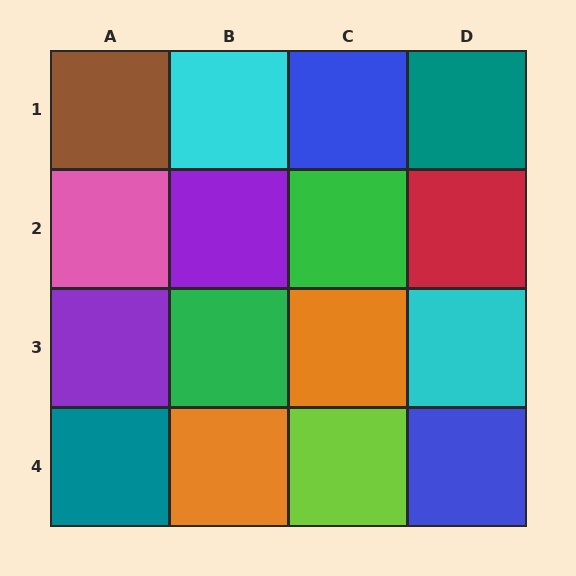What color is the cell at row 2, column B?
Purple.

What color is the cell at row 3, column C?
Orange.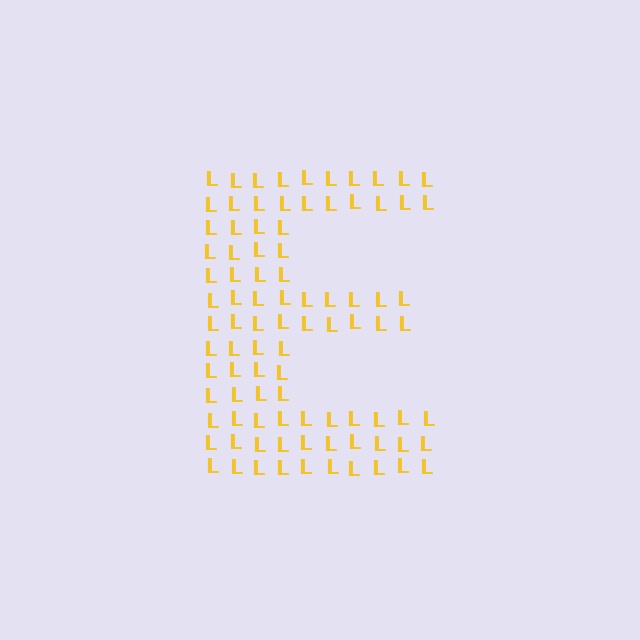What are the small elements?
The small elements are letter L's.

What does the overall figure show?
The overall figure shows the letter E.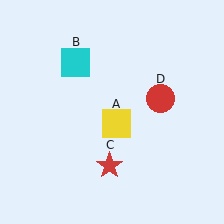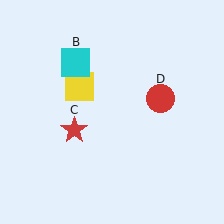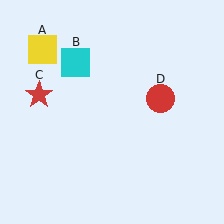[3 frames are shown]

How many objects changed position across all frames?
2 objects changed position: yellow square (object A), red star (object C).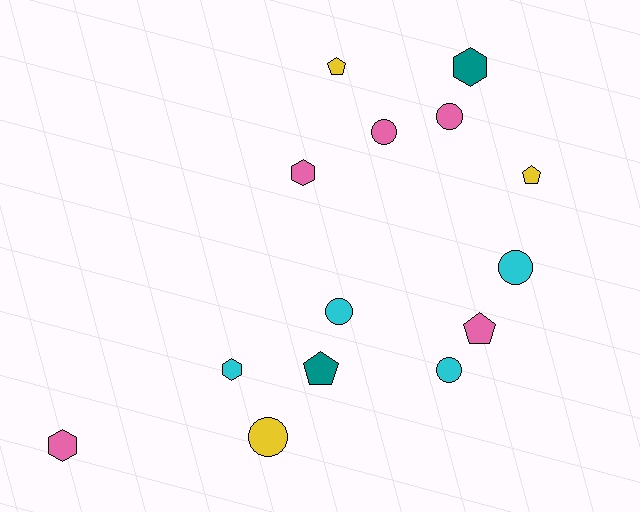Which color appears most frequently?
Pink, with 5 objects.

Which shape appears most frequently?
Circle, with 6 objects.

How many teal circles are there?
There are no teal circles.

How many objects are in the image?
There are 14 objects.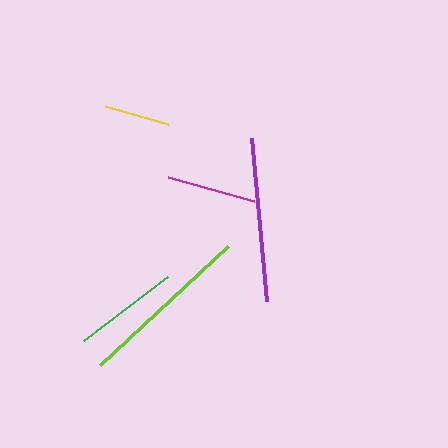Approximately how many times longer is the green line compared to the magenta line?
The green line is approximately 1.2 times the length of the magenta line.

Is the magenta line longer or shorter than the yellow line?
The magenta line is longer than the yellow line.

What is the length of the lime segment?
The lime segment is approximately 175 pixels long.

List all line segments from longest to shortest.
From longest to shortest: lime, purple, green, magenta, yellow.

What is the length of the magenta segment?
The magenta segment is approximately 89 pixels long.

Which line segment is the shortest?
The yellow line is the shortest at approximately 66 pixels.